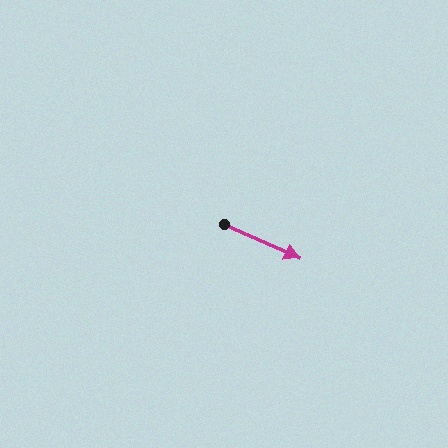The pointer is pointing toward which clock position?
Roughly 4 o'clock.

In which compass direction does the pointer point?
Southeast.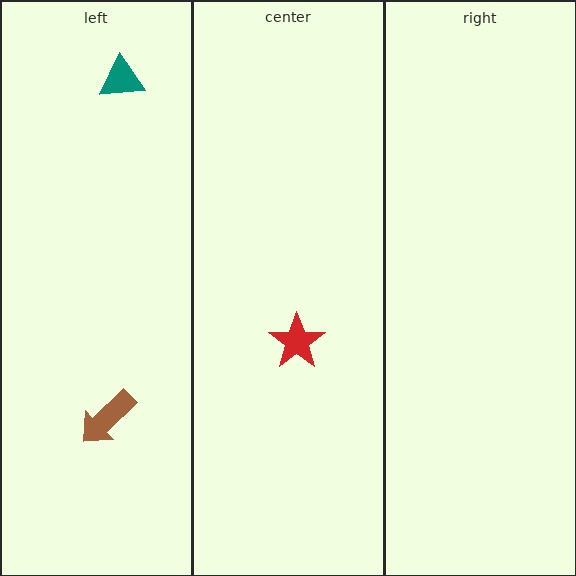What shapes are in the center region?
The red star.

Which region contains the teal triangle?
The left region.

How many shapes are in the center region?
1.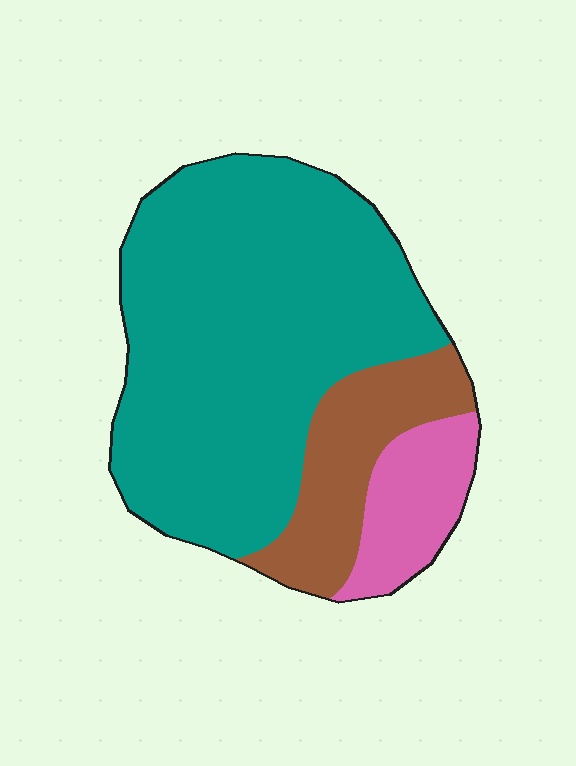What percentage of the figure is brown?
Brown takes up about one sixth (1/6) of the figure.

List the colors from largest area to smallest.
From largest to smallest: teal, brown, pink.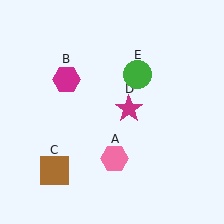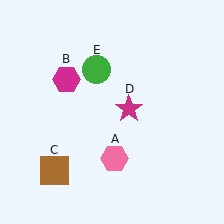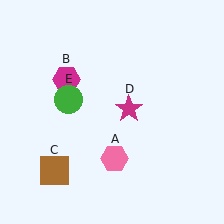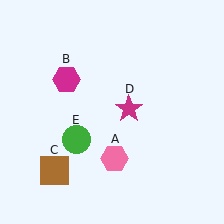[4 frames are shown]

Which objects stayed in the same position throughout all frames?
Pink hexagon (object A) and magenta hexagon (object B) and brown square (object C) and magenta star (object D) remained stationary.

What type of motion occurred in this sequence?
The green circle (object E) rotated counterclockwise around the center of the scene.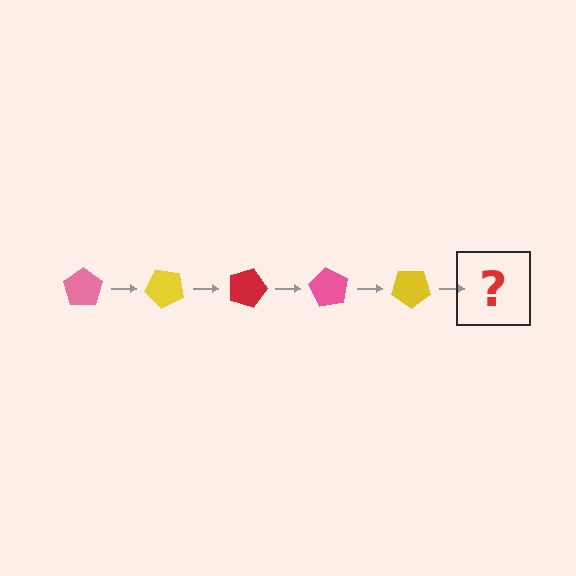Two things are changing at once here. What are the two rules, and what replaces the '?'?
The two rules are that it rotates 45 degrees each step and the color cycles through pink, yellow, and red. The '?' should be a red pentagon, rotated 225 degrees from the start.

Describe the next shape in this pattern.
It should be a red pentagon, rotated 225 degrees from the start.